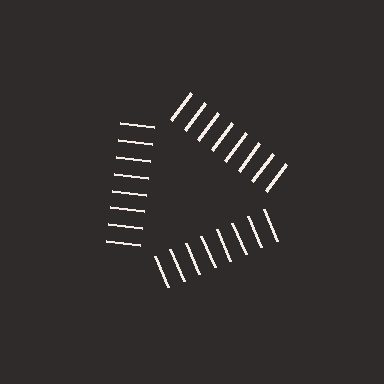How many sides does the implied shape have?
3 sides — the line-ends trace a triangle.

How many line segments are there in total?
24 — 8 along each of the 3 edges.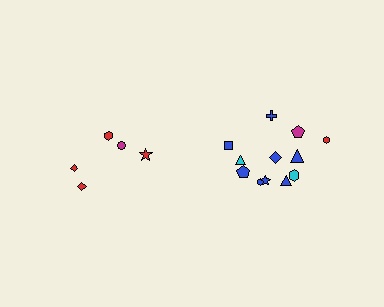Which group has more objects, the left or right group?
The right group.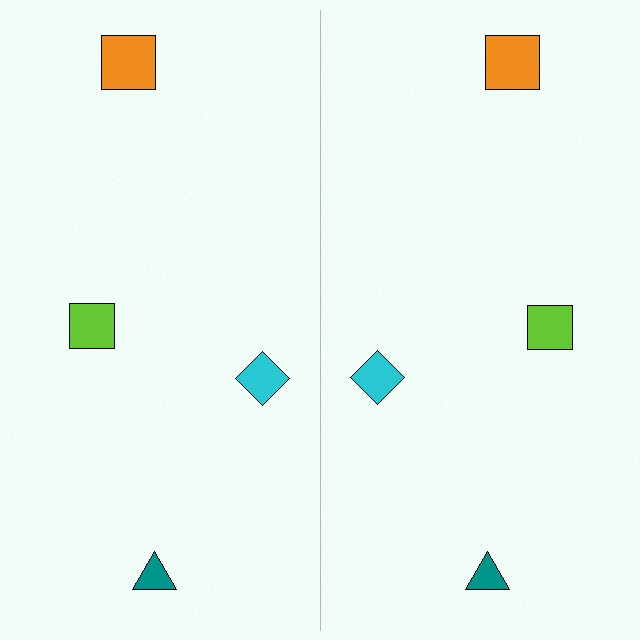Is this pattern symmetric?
Yes, this pattern has bilateral (reflection) symmetry.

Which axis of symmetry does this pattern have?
The pattern has a vertical axis of symmetry running through the center of the image.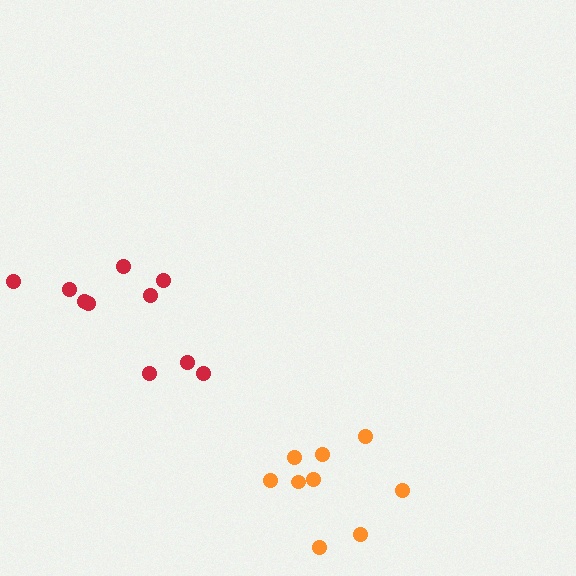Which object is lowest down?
The orange cluster is bottommost.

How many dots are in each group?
Group 1: 9 dots, Group 2: 10 dots (19 total).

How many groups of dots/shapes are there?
There are 2 groups.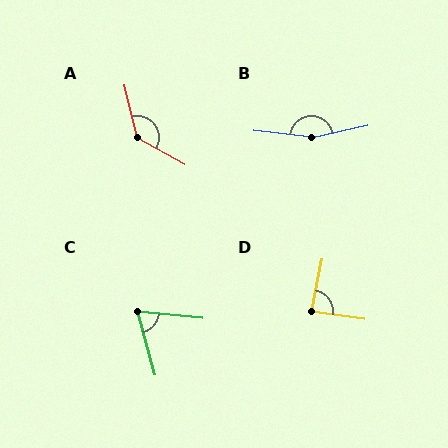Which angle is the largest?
B, at approximately 161 degrees.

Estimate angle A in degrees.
Approximately 132 degrees.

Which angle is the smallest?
C, at approximately 68 degrees.